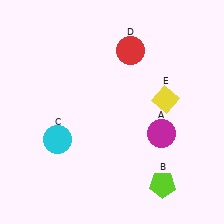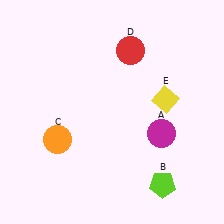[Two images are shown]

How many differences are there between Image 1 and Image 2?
There is 1 difference between the two images.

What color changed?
The circle (C) changed from cyan in Image 1 to orange in Image 2.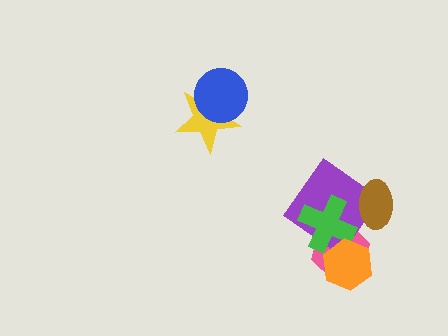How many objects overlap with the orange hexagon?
3 objects overlap with the orange hexagon.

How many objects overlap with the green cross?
3 objects overlap with the green cross.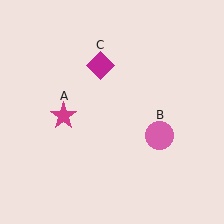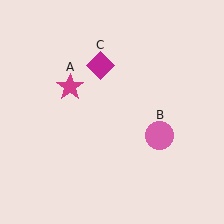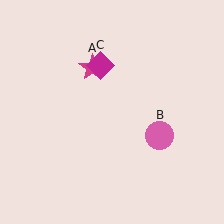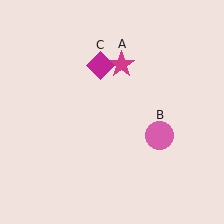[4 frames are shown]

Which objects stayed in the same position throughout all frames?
Pink circle (object B) and magenta diamond (object C) remained stationary.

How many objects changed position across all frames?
1 object changed position: magenta star (object A).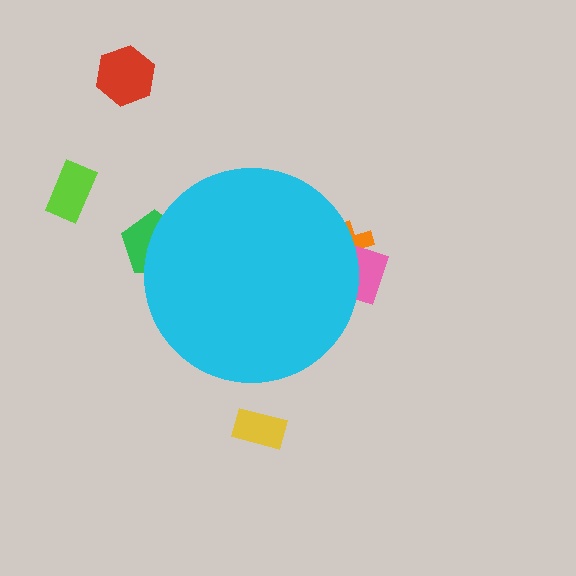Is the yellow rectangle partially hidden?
No, the yellow rectangle is fully visible.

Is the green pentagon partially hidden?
Yes, the green pentagon is partially hidden behind the cyan circle.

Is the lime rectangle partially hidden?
No, the lime rectangle is fully visible.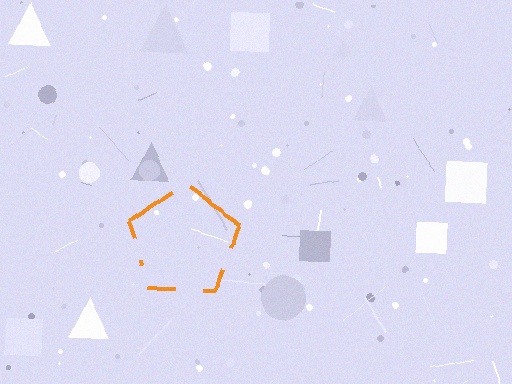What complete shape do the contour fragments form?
The contour fragments form a pentagon.